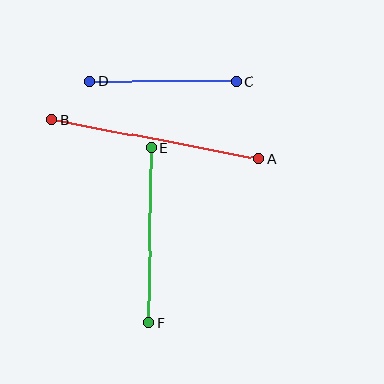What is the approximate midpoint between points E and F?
The midpoint is at approximately (150, 236) pixels.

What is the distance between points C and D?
The distance is approximately 147 pixels.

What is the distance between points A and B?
The distance is approximately 210 pixels.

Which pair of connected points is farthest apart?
Points A and B are farthest apart.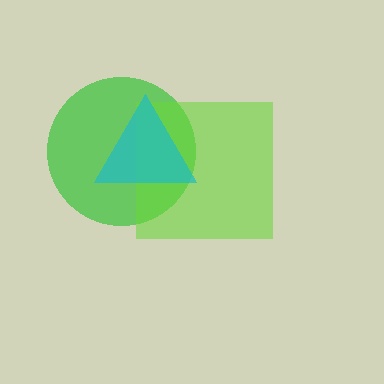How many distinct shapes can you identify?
There are 3 distinct shapes: a green circle, a lime square, a cyan triangle.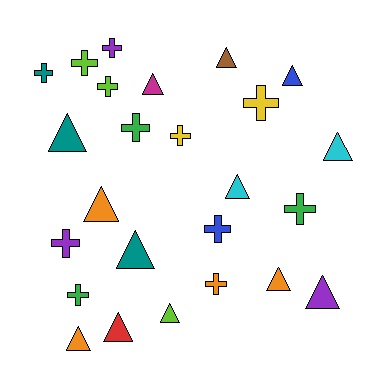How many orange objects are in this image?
There are 4 orange objects.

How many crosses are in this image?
There are 12 crosses.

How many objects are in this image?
There are 25 objects.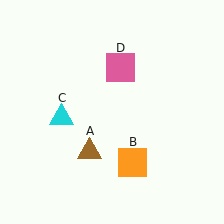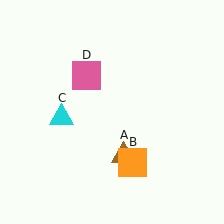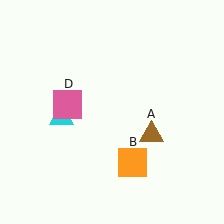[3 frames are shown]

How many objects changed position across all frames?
2 objects changed position: brown triangle (object A), pink square (object D).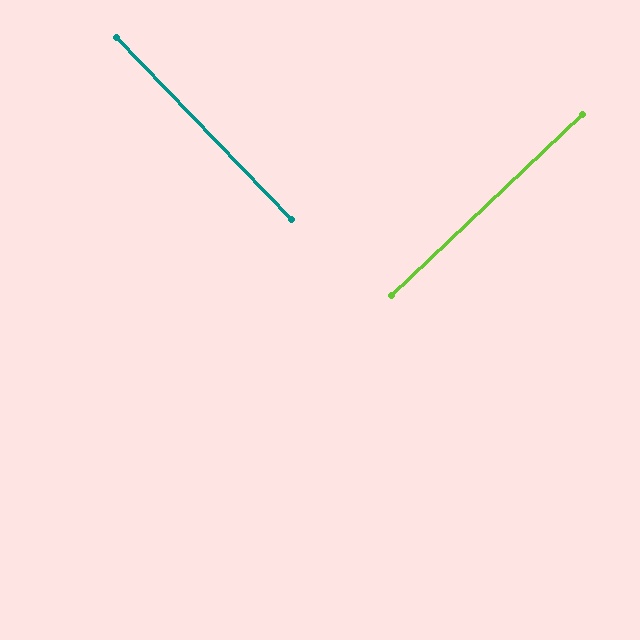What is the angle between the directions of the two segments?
Approximately 90 degrees.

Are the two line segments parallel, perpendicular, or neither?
Perpendicular — they meet at approximately 90°.